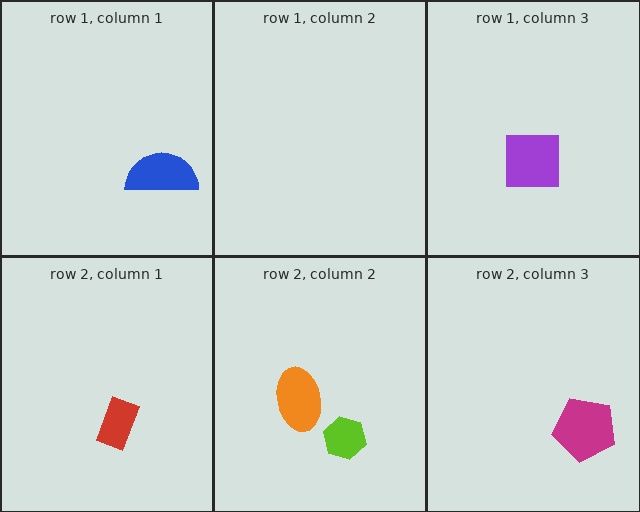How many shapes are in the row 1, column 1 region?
1.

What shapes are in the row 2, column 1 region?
The red rectangle.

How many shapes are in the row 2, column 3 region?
1.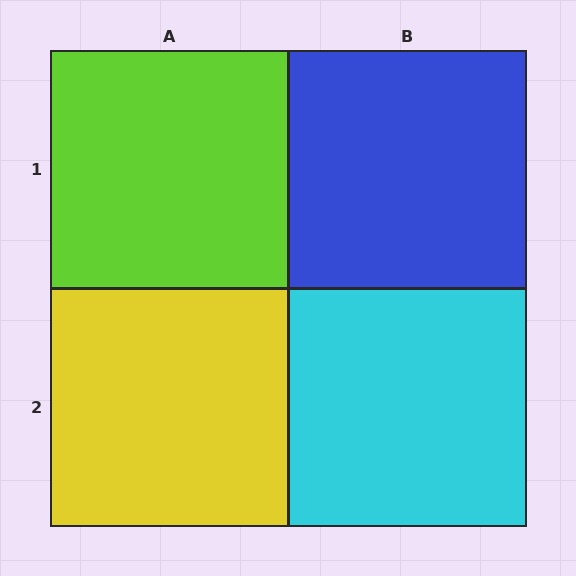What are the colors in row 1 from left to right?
Lime, blue.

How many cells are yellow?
1 cell is yellow.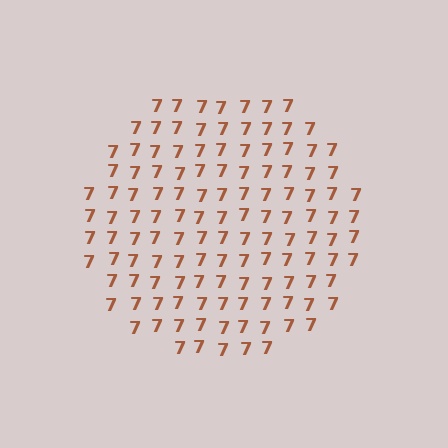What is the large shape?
The large shape is a circle.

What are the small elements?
The small elements are digit 7's.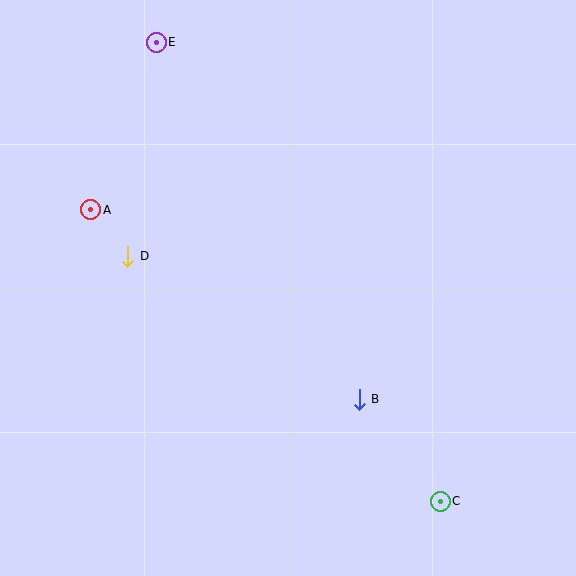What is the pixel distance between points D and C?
The distance between D and C is 397 pixels.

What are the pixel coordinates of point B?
Point B is at (359, 399).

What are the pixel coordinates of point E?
Point E is at (156, 42).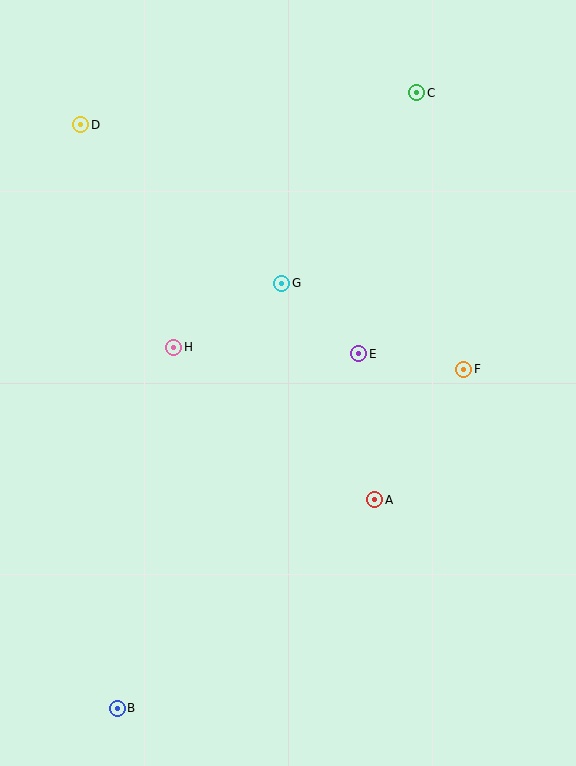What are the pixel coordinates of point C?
Point C is at (417, 93).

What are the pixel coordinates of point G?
Point G is at (282, 283).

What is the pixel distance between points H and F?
The distance between H and F is 291 pixels.